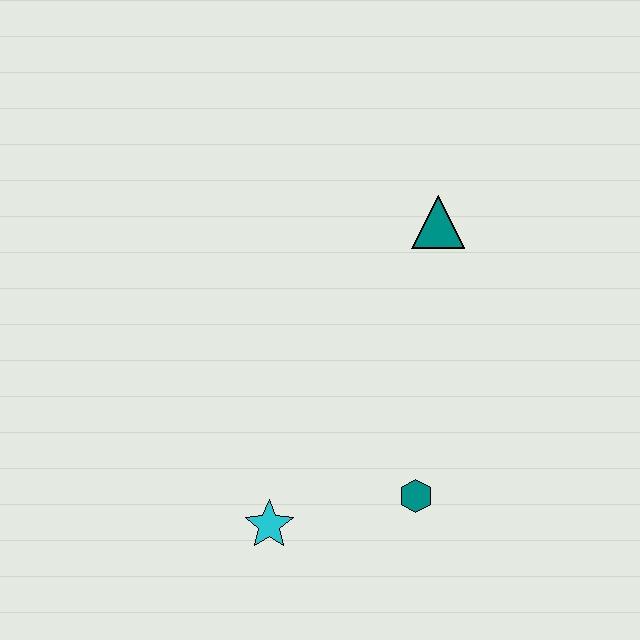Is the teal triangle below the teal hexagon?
No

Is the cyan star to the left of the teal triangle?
Yes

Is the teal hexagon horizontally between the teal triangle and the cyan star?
Yes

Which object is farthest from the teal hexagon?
The teal triangle is farthest from the teal hexagon.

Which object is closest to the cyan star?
The teal hexagon is closest to the cyan star.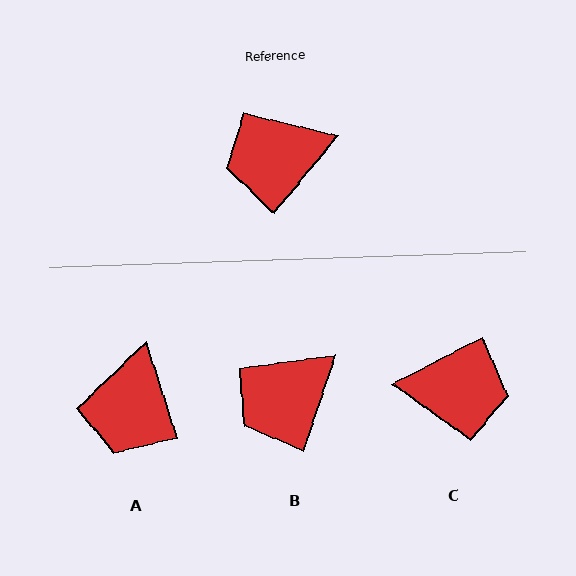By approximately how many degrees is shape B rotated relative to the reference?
Approximately 21 degrees counter-clockwise.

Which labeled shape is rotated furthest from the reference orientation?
C, about 157 degrees away.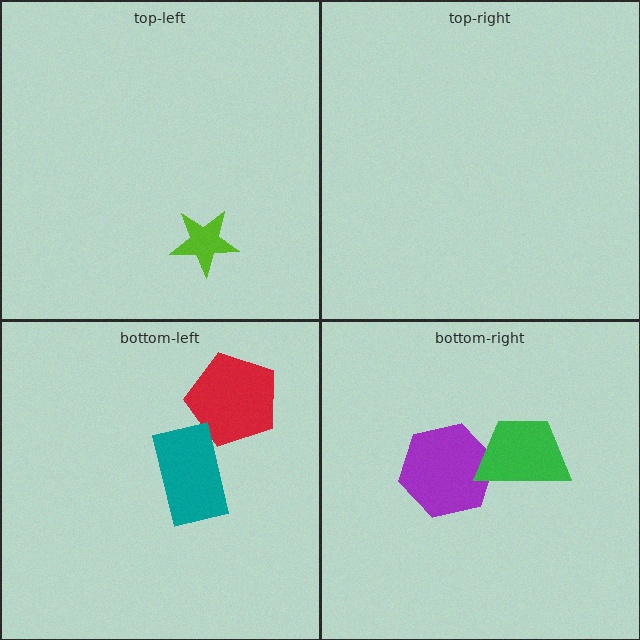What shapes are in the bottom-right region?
The purple hexagon, the green trapezoid.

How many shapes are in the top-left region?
1.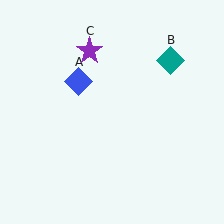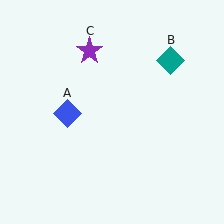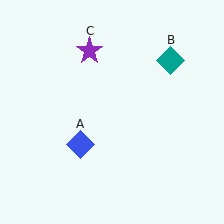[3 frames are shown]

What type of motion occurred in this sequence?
The blue diamond (object A) rotated counterclockwise around the center of the scene.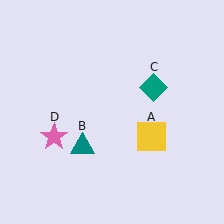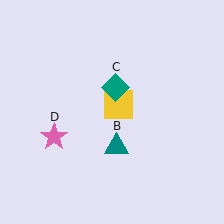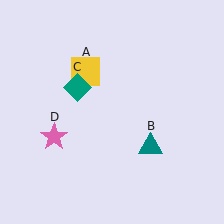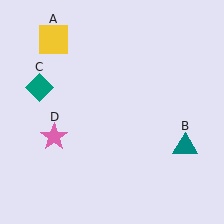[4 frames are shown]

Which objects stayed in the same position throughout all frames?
Pink star (object D) remained stationary.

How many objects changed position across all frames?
3 objects changed position: yellow square (object A), teal triangle (object B), teal diamond (object C).